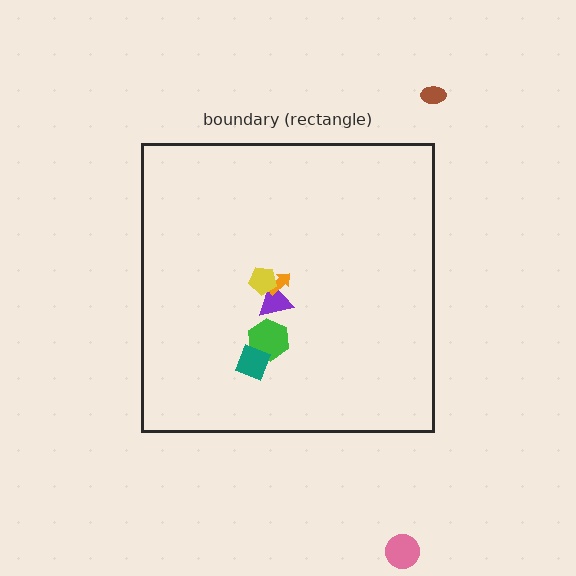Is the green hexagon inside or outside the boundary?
Inside.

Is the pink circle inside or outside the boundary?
Outside.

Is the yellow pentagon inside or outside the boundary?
Inside.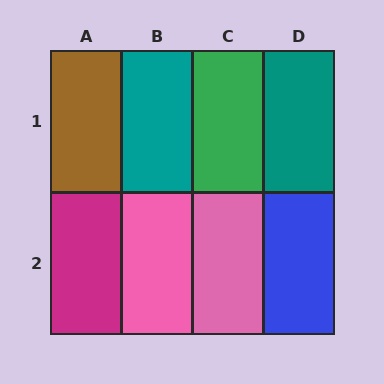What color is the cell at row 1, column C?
Green.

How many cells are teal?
2 cells are teal.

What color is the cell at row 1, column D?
Teal.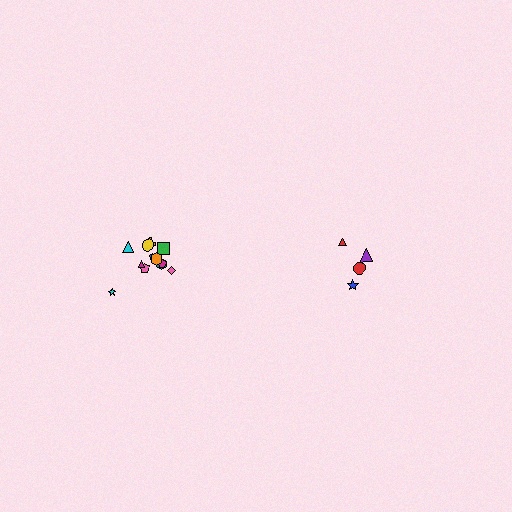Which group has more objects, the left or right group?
The left group.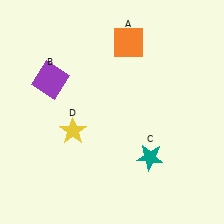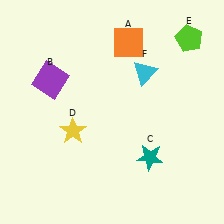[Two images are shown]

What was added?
A lime pentagon (E), a cyan triangle (F) were added in Image 2.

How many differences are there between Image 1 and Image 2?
There are 2 differences between the two images.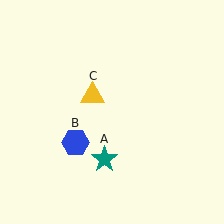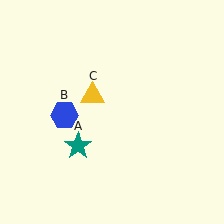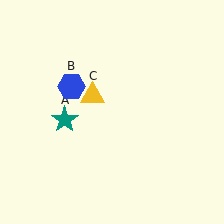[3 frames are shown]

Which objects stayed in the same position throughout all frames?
Yellow triangle (object C) remained stationary.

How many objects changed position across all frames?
2 objects changed position: teal star (object A), blue hexagon (object B).